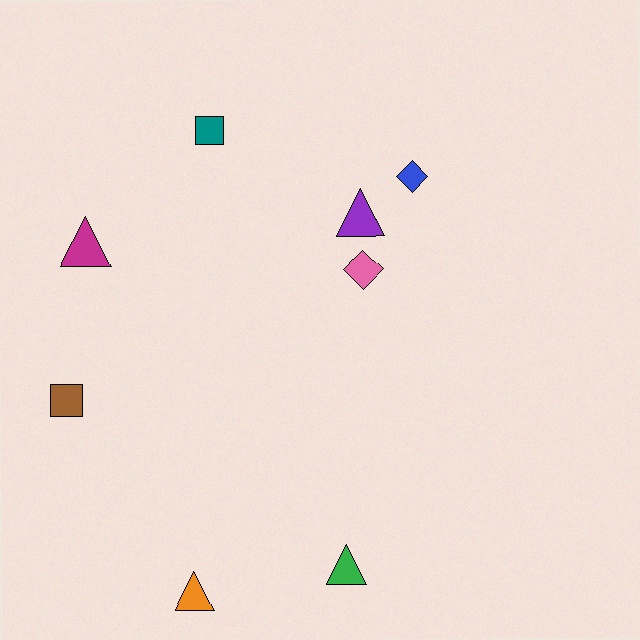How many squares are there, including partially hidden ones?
There are 2 squares.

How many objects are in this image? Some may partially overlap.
There are 8 objects.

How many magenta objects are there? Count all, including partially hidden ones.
There is 1 magenta object.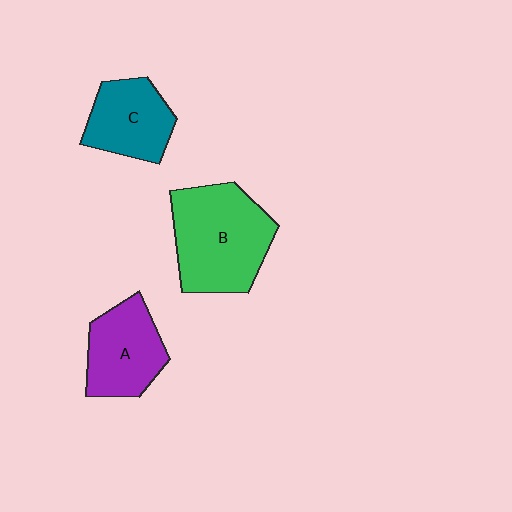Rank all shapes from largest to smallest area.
From largest to smallest: B (green), A (purple), C (teal).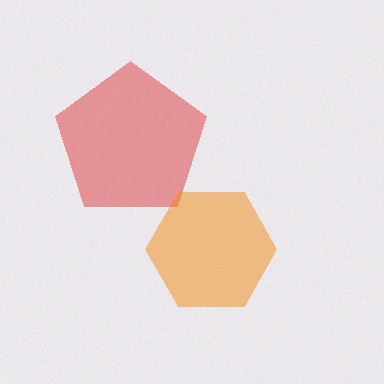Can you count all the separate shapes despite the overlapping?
Yes, there are 2 separate shapes.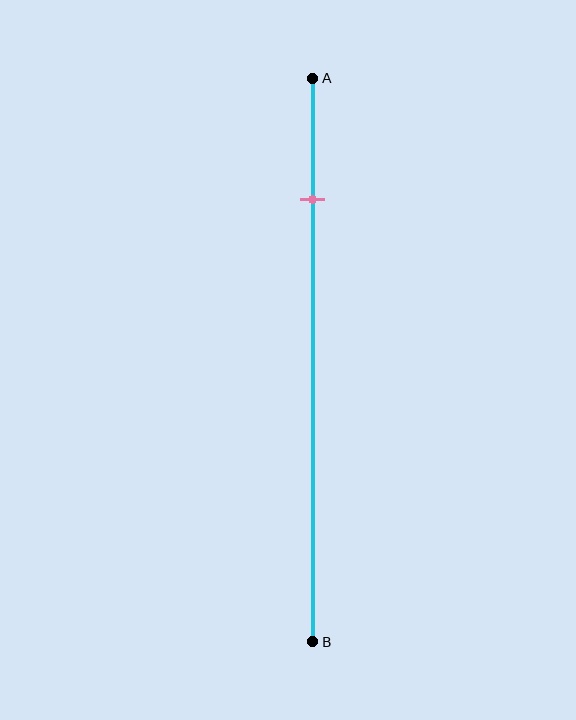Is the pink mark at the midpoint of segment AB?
No, the mark is at about 20% from A, not at the 50% midpoint.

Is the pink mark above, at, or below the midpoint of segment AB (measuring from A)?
The pink mark is above the midpoint of segment AB.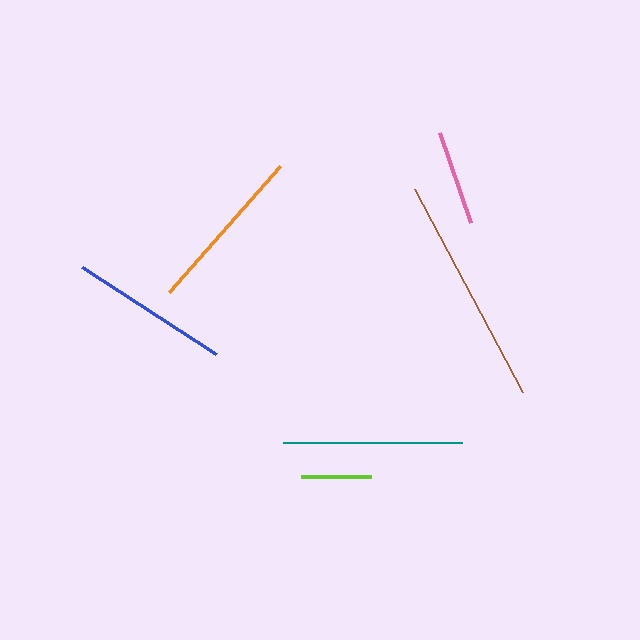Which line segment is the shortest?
The lime line is the shortest at approximately 70 pixels.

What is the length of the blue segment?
The blue segment is approximately 159 pixels long.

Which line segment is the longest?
The brown line is the longest at approximately 230 pixels.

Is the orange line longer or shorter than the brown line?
The brown line is longer than the orange line.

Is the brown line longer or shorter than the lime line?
The brown line is longer than the lime line.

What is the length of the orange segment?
The orange segment is approximately 168 pixels long.